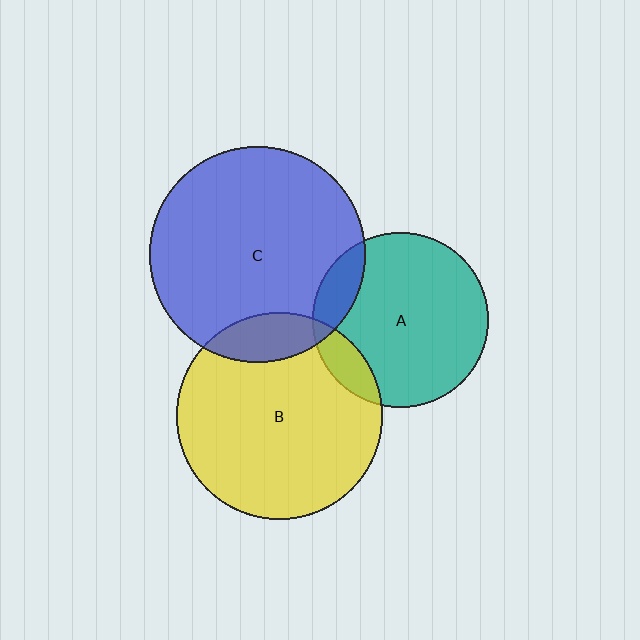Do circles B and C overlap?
Yes.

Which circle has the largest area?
Circle C (blue).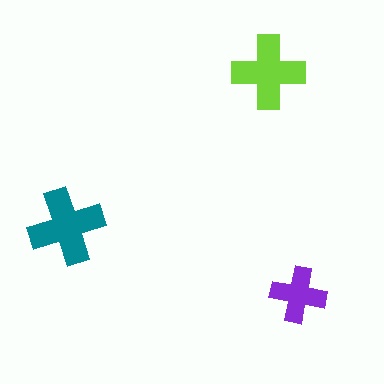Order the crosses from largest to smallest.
the teal one, the lime one, the purple one.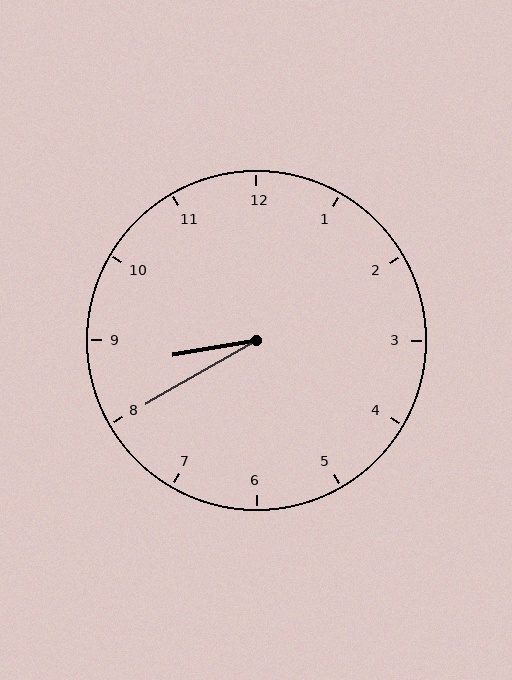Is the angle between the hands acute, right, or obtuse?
It is acute.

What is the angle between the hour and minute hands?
Approximately 20 degrees.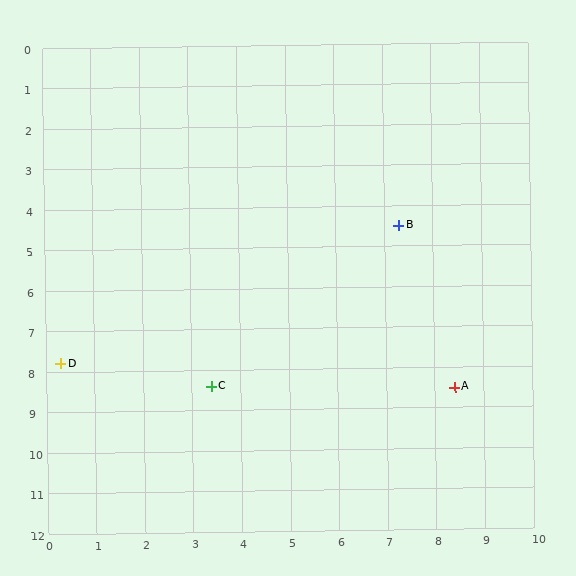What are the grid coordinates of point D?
Point D is at approximately (0.3, 7.8).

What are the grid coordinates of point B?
Point B is at approximately (7.3, 4.5).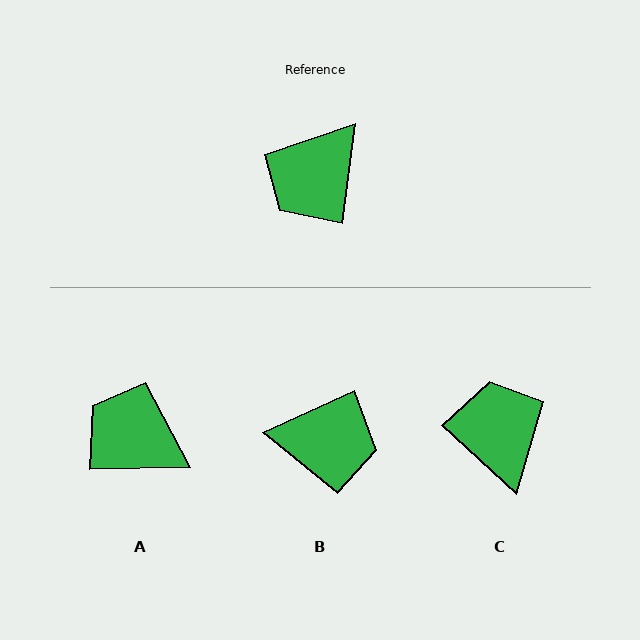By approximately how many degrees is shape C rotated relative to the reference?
Approximately 125 degrees clockwise.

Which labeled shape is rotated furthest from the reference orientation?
C, about 125 degrees away.